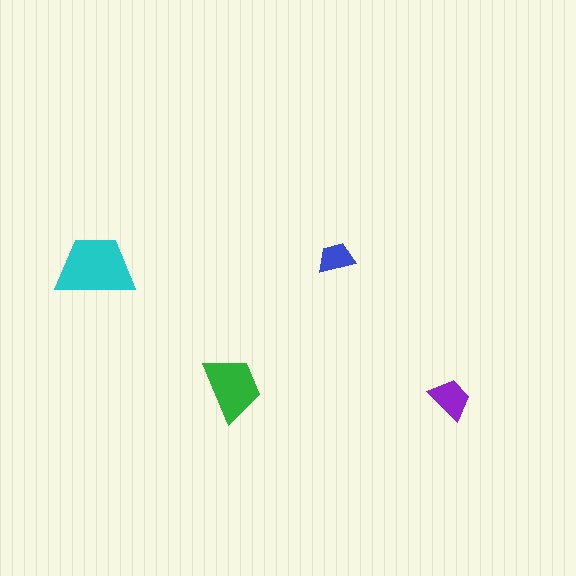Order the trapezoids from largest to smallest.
the cyan one, the green one, the purple one, the blue one.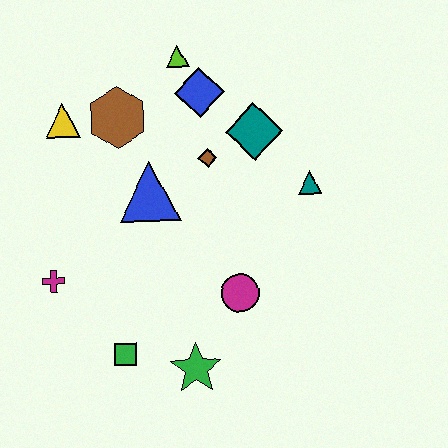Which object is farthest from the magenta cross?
The teal triangle is farthest from the magenta cross.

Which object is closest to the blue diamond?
The lime triangle is closest to the blue diamond.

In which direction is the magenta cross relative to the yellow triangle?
The magenta cross is below the yellow triangle.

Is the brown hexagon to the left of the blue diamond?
Yes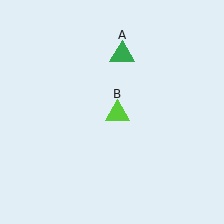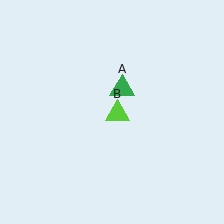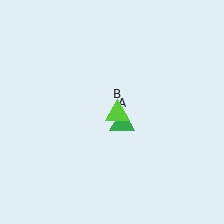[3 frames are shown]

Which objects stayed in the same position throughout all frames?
Lime triangle (object B) remained stationary.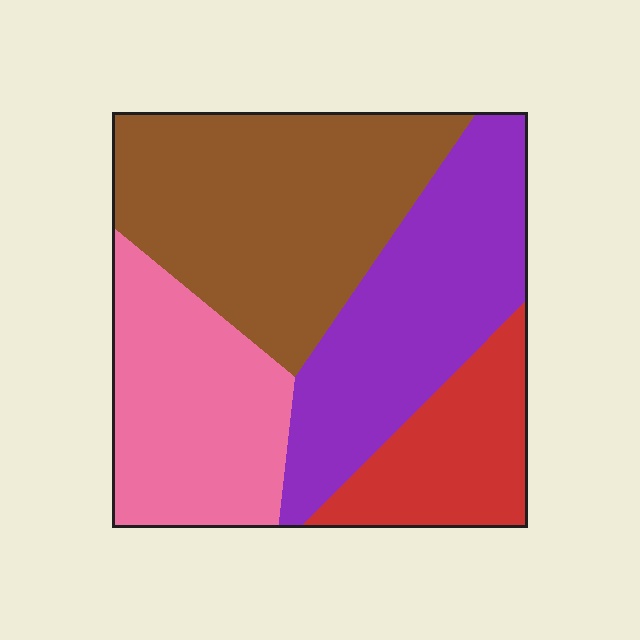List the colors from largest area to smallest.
From largest to smallest: brown, purple, pink, red.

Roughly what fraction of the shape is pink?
Pink takes up less than a quarter of the shape.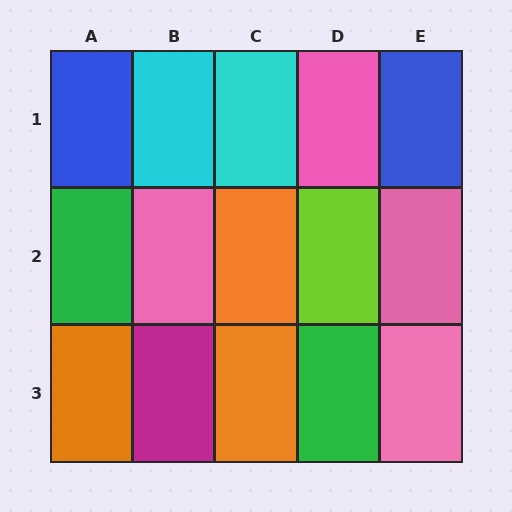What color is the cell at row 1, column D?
Pink.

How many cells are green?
2 cells are green.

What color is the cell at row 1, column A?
Blue.